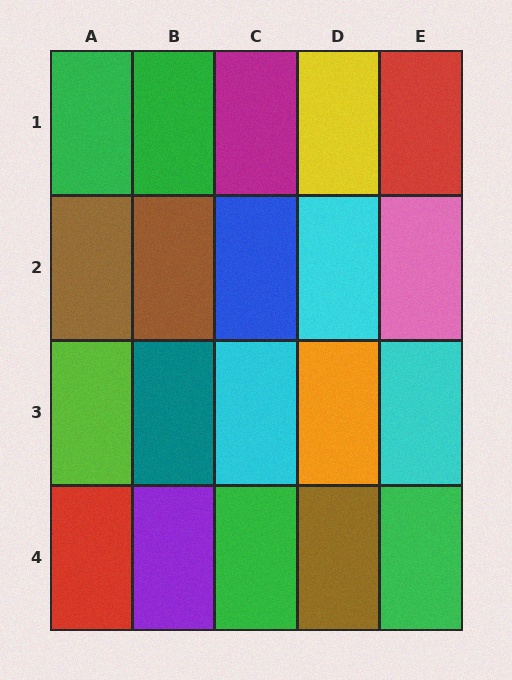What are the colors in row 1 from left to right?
Green, green, magenta, yellow, red.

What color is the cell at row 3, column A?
Lime.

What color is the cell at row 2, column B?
Brown.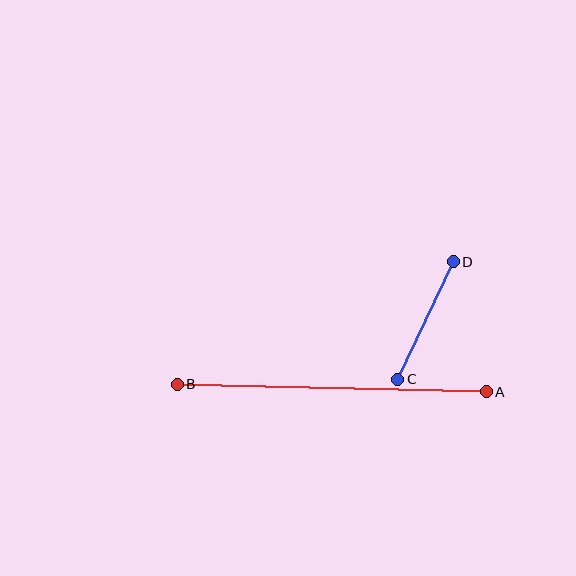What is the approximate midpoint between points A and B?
The midpoint is at approximately (332, 388) pixels.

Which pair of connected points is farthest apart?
Points A and B are farthest apart.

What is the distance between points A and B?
The distance is approximately 309 pixels.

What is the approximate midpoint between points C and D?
The midpoint is at approximately (425, 321) pixels.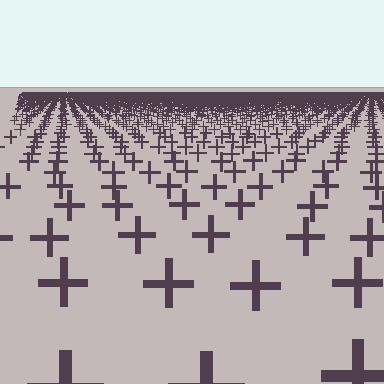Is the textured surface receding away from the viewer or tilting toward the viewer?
The surface is receding away from the viewer. Texture elements get smaller and denser toward the top.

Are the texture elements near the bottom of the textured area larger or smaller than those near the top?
Larger. Near the bottom, elements are closer to the viewer and appear at a bigger on-screen size.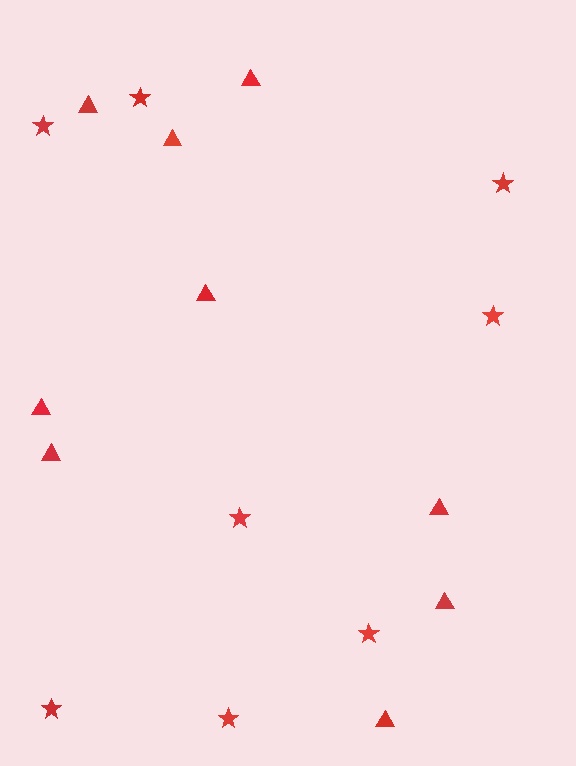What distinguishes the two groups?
There are 2 groups: one group of stars (8) and one group of triangles (9).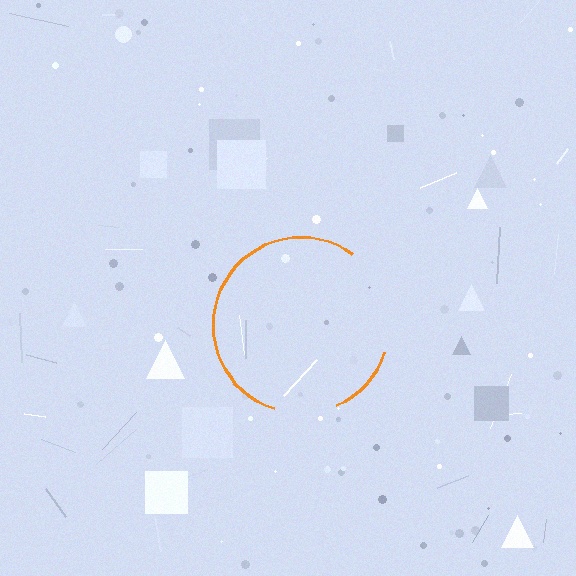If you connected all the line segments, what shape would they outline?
They would outline a circle.